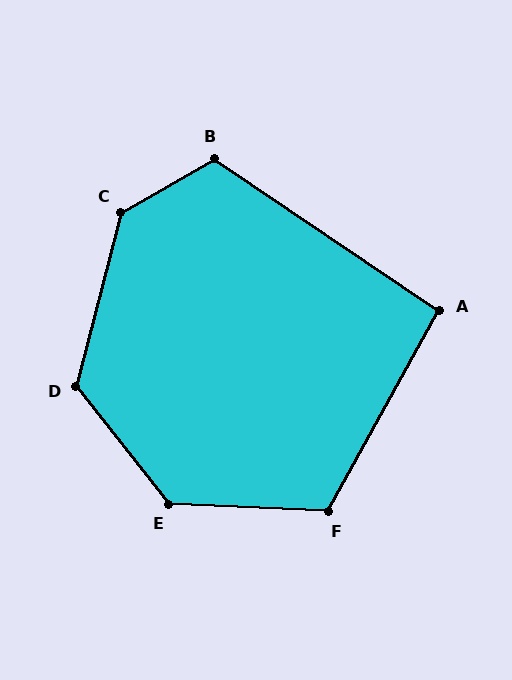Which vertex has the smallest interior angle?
A, at approximately 95 degrees.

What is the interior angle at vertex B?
Approximately 116 degrees (obtuse).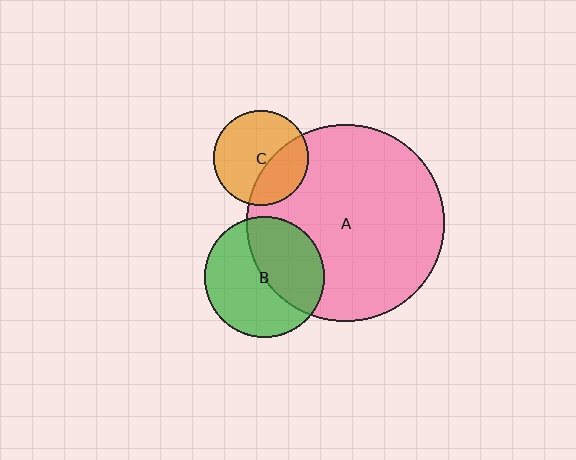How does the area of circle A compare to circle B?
Approximately 2.7 times.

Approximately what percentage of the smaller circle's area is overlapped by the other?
Approximately 45%.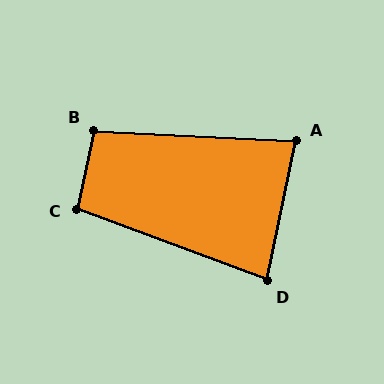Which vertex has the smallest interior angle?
D, at approximately 81 degrees.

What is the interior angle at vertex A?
Approximately 81 degrees (acute).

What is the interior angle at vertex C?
Approximately 99 degrees (obtuse).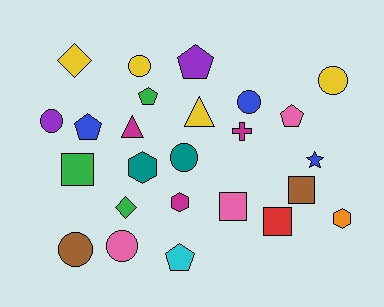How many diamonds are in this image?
There are 2 diamonds.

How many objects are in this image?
There are 25 objects.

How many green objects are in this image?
There are 3 green objects.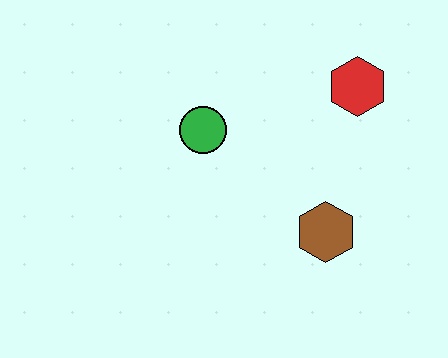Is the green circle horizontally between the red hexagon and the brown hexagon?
No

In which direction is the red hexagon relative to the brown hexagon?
The red hexagon is above the brown hexagon.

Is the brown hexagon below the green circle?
Yes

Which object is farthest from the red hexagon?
The green circle is farthest from the red hexagon.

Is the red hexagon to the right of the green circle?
Yes